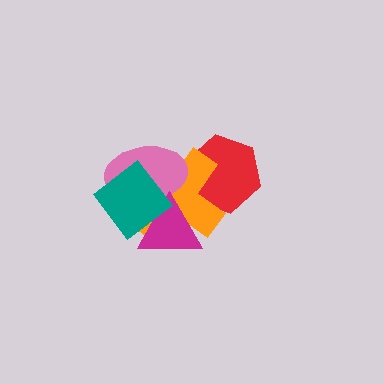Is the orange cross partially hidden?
Yes, it is partially covered by another shape.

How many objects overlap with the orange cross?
4 objects overlap with the orange cross.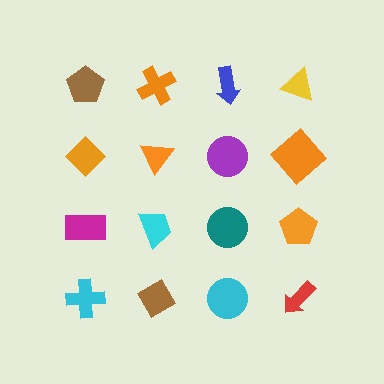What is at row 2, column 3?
A purple circle.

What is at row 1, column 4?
A yellow triangle.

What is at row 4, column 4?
A red arrow.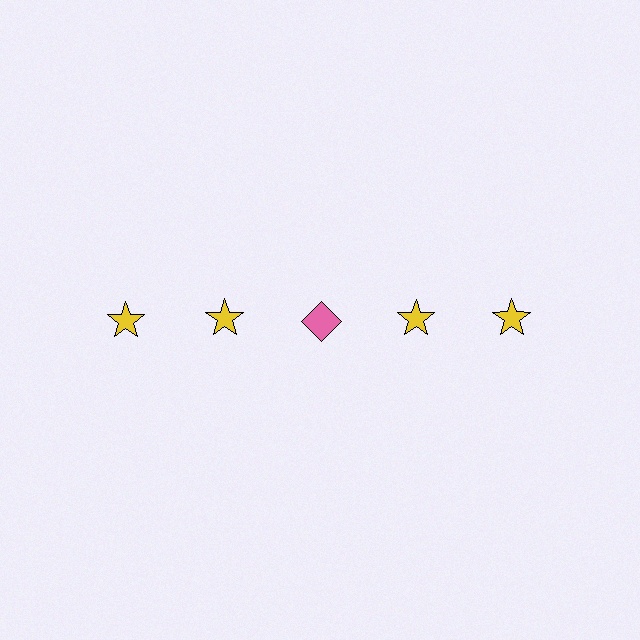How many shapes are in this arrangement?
There are 5 shapes arranged in a grid pattern.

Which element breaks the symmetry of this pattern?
The pink diamond in the top row, center column breaks the symmetry. All other shapes are yellow stars.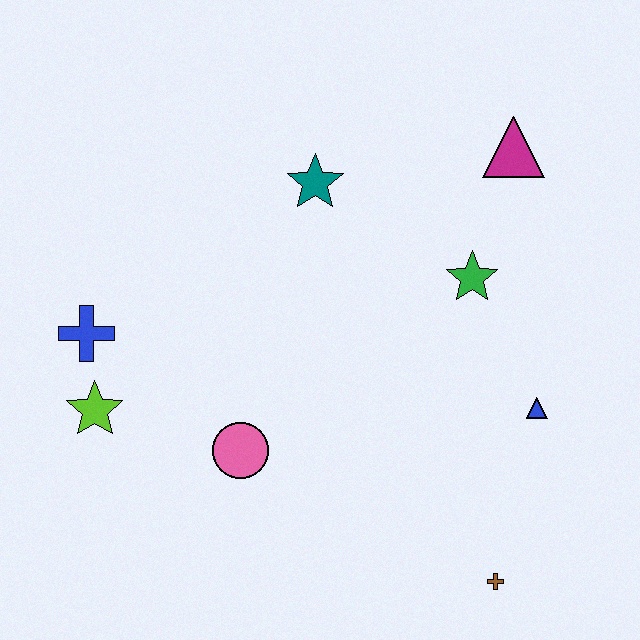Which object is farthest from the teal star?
The brown cross is farthest from the teal star.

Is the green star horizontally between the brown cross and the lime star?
Yes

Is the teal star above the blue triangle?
Yes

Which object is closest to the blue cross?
The lime star is closest to the blue cross.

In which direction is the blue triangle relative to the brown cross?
The blue triangle is above the brown cross.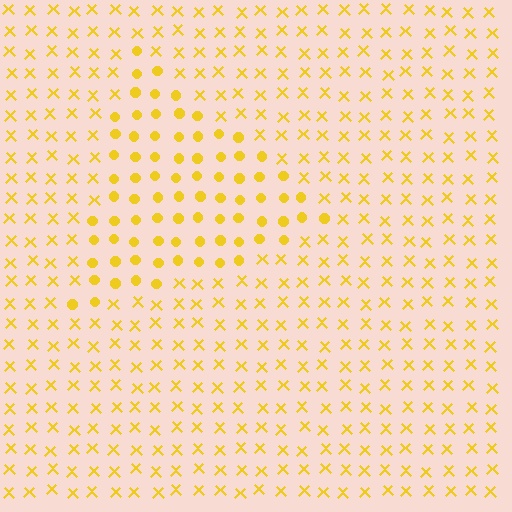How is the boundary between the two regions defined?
The boundary is defined by a change in element shape: circles inside vs. X marks outside. All elements share the same color and spacing.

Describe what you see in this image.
The image is filled with small yellow elements arranged in a uniform grid. A triangle-shaped region contains circles, while the surrounding area contains X marks. The boundary is defined purely by the change in element shape.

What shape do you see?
I see a triangle.